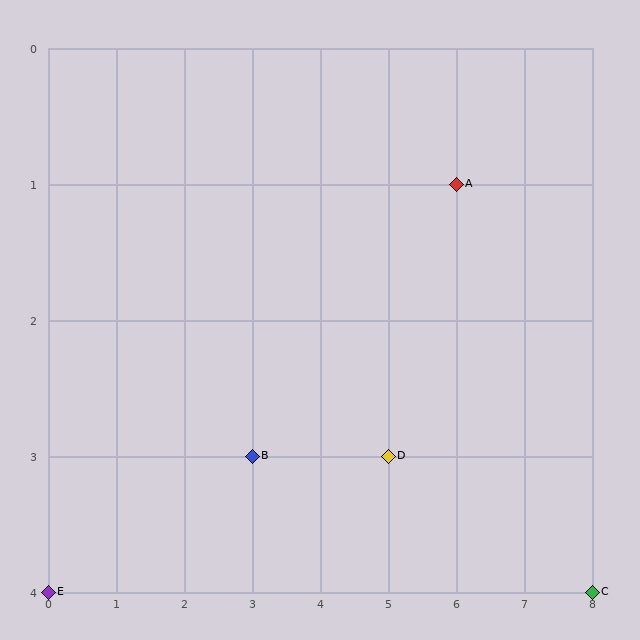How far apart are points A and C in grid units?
Points A and C are 2 columns and 3 rows apart (about 3.6 grid units diagonally).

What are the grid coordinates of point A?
Point A is at grid coordinates (6, 1).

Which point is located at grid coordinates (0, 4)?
Point E is at (0, 4).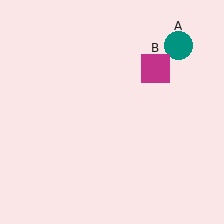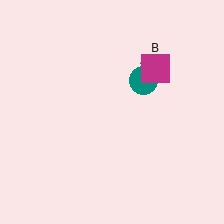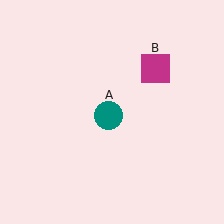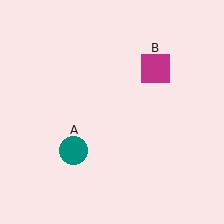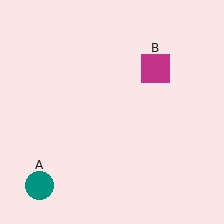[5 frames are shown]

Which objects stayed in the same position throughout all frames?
Magenta square (object B) remained stationary.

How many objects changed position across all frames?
1 object changed position: teal circle (object A).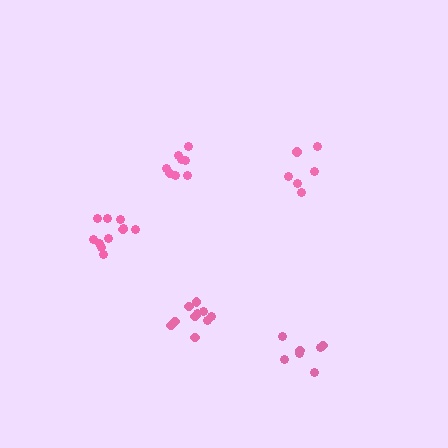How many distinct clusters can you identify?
There are 5 distinct clusters.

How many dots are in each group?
Group 1: 10 dots, Group 2: 6 dots, Group 3: 11 dots, Group 4: 8 dots, Group 5: 7 dots (42 total).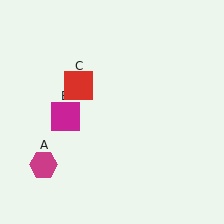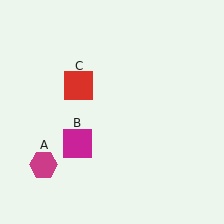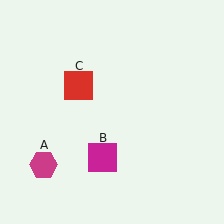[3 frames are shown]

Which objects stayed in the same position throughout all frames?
Magenta hexagon (object A) and red square (object C) remained stationary.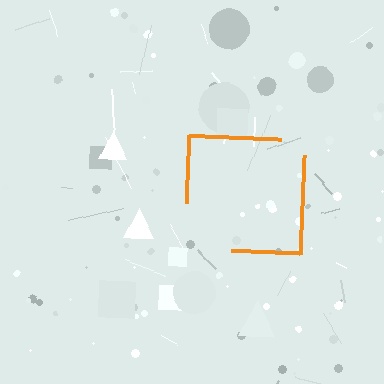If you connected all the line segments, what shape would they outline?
They would outline a square.